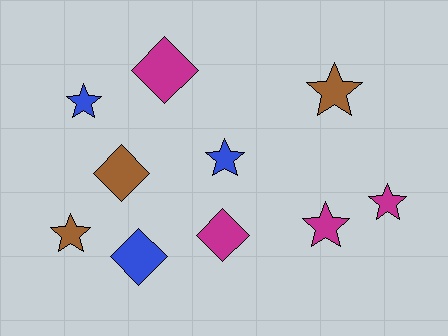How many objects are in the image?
There are 10 objects.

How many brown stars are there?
There are 2 brown stars.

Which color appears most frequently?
Magenta, with 4 objects.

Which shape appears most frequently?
Star, with 6 objects.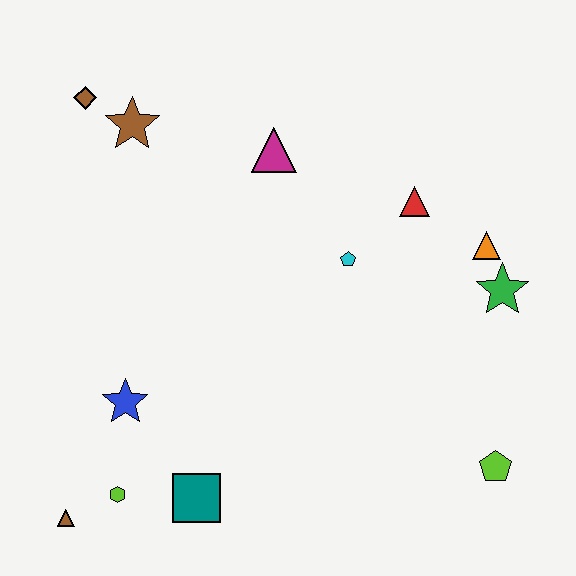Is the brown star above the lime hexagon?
Yes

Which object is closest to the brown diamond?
The brown star is closest to the brown diamond.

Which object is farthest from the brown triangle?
The orange triangle is farthest from the brown triangle.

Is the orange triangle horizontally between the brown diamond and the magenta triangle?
No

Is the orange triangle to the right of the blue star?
Yes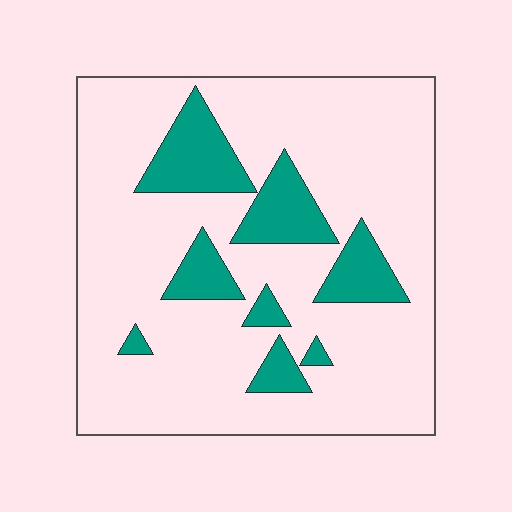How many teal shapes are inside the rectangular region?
8.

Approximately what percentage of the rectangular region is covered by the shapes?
Approximately 20%.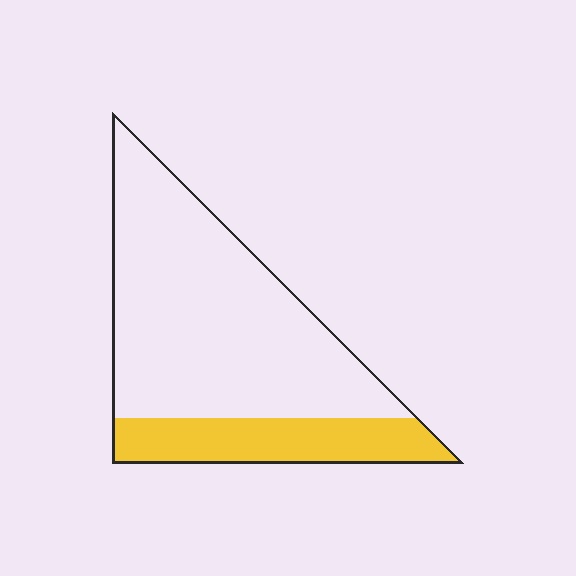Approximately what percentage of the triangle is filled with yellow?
Approximately 25%.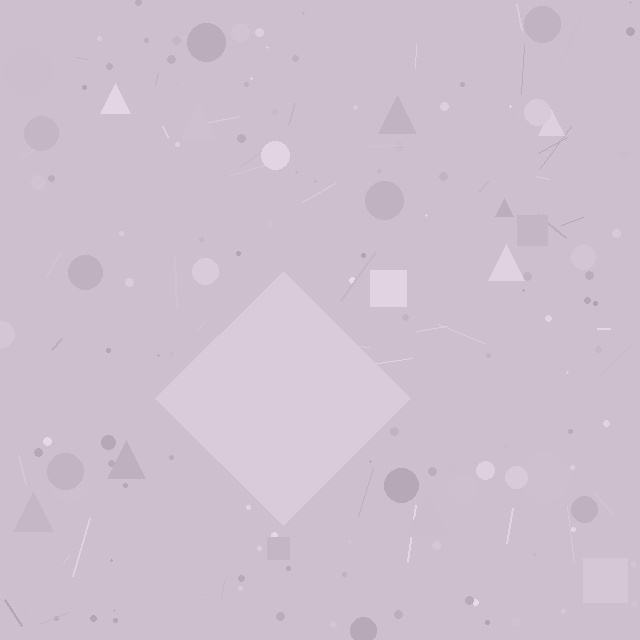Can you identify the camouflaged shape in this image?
The camouflaged shape is a diamond.